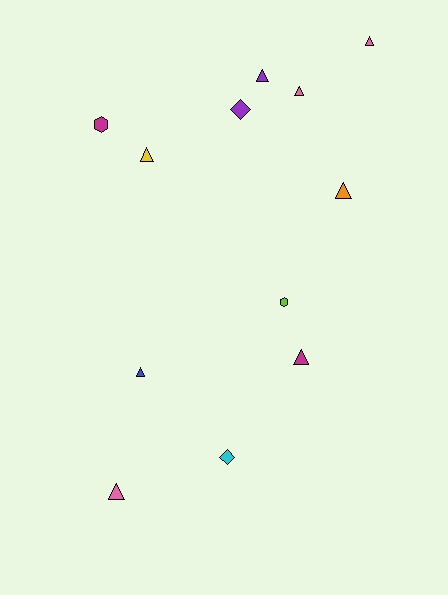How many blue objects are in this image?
There is 1 blue object.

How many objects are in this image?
There are 12 objects.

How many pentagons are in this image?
There are no pentagons.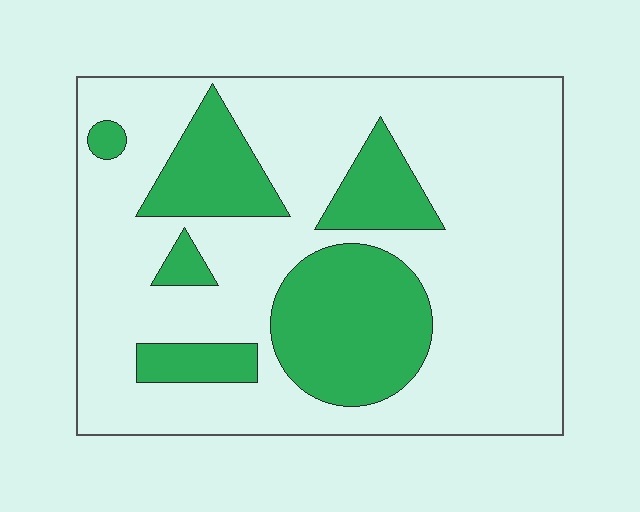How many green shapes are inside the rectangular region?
6.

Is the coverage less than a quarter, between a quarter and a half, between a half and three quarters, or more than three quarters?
Between a quarter and a half.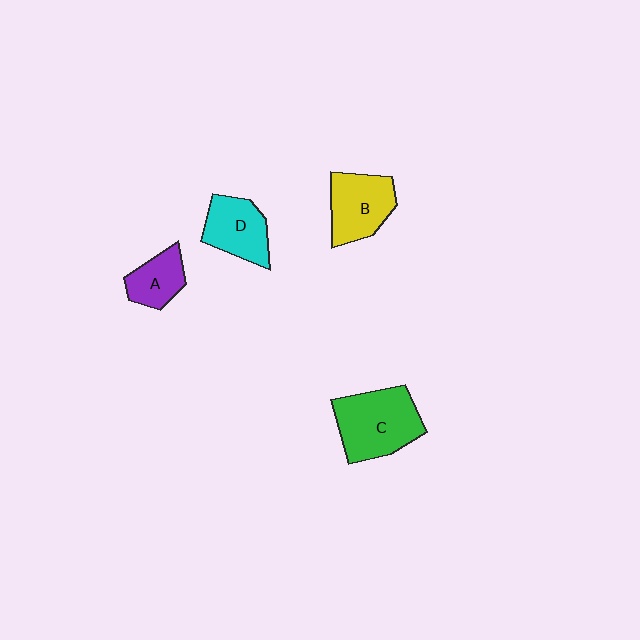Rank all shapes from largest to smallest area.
From largest to smallest: C (green), B (yellow), D (cyan), A (purple).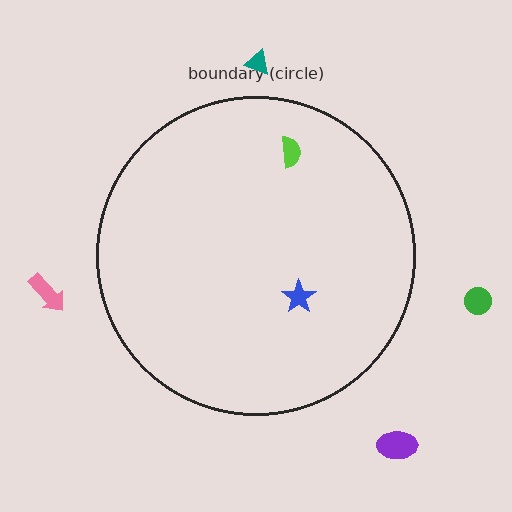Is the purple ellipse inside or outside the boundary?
Outside.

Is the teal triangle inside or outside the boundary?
Outside.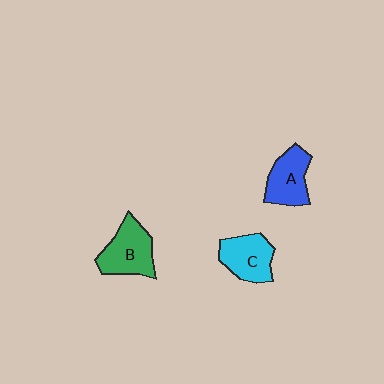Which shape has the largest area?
Shape B (green).